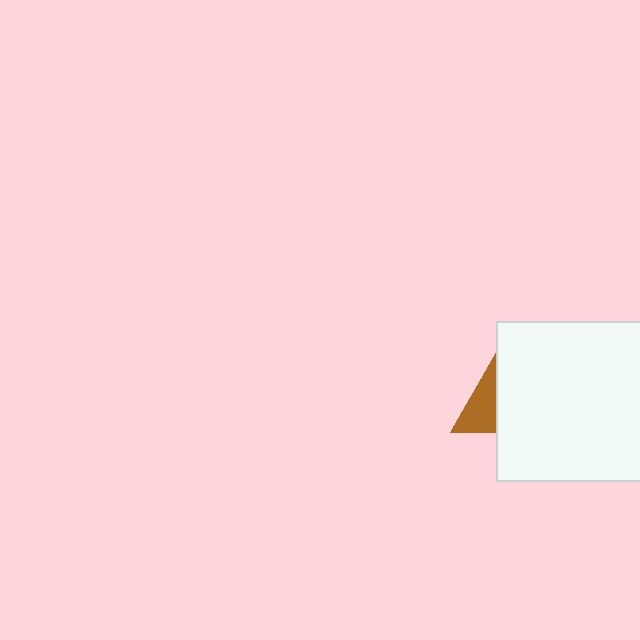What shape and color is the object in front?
The object in front is a white square.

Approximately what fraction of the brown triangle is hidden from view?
Roughly 54% of the brown triangle is hidden behind the white square.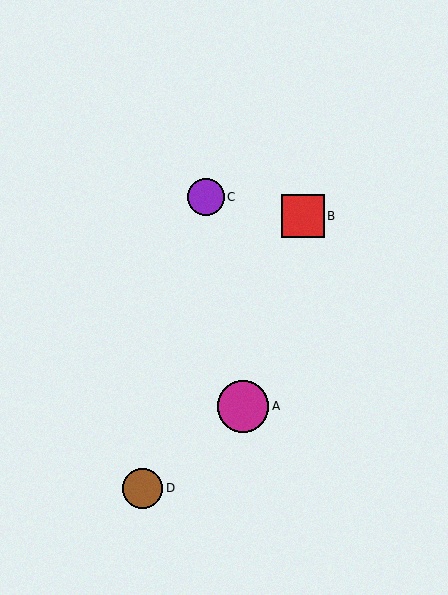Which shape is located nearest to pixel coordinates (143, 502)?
The brown circle (labeled D) at (143, 488) is nearest to that location.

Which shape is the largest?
The magenta circle (labeled A) is the largest.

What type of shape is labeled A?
Shape A is a magenta circle.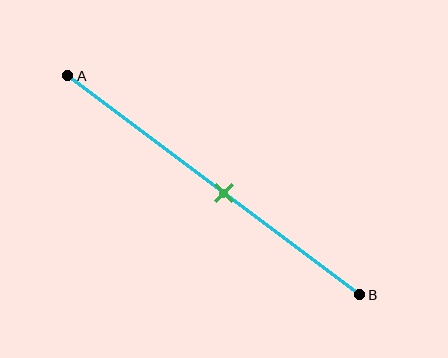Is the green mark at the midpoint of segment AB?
No, the mark is at about 55% from A, not at the 50% midpoint.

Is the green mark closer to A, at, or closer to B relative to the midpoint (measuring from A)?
The green mark is closer to point B than the midpoint of segment AB.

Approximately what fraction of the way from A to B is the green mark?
The green mark is approximately 55% of the way from A to B.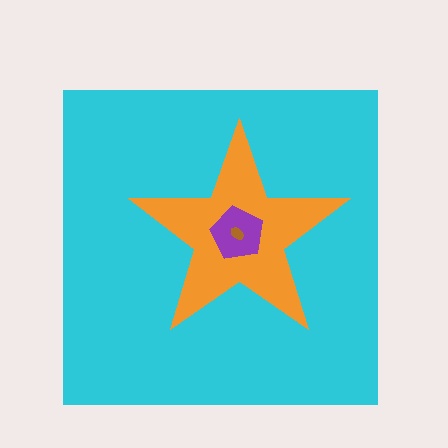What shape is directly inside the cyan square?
The orange star.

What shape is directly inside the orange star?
The purple pentagon.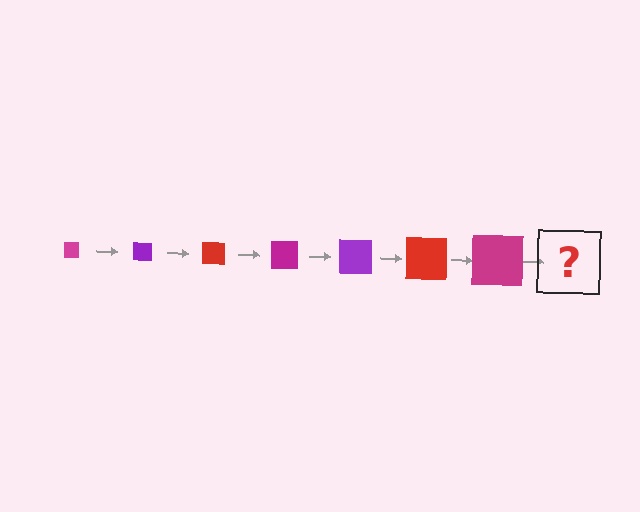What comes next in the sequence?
The next element should be a purple square, larger than the previous one.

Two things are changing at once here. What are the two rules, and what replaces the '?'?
The two rules are that the square grows larger each step and the color cycles through magenta, purple, and red. The '?' should be a purple square, larger than the previous one.